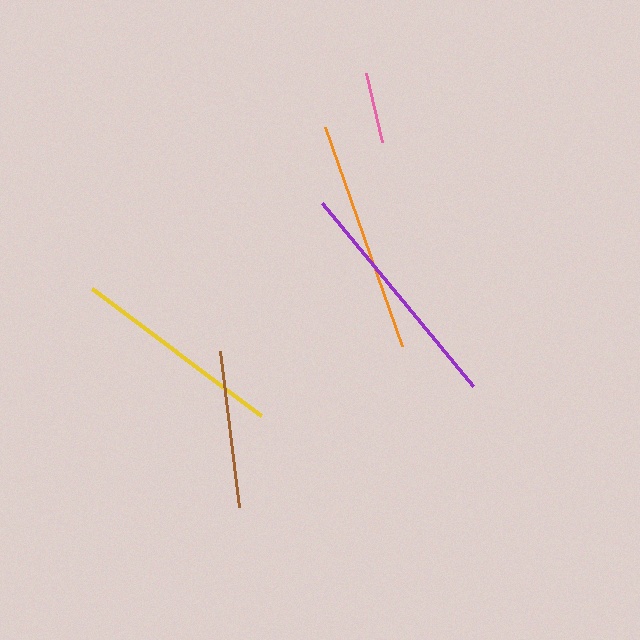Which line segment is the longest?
The purple line is the longest at approximately 238 pixels.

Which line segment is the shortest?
The pink line is the shortest at approximately 71 pixels.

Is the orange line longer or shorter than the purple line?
The purple line is longer than the orange line.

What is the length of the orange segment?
The orange segment is approximately 233 pixels long.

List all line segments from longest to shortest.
From longest to shortest: purple, orange, yellow, brown, pink.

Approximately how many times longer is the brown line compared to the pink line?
The brown line is approximately 2.2 times the length of the pink line.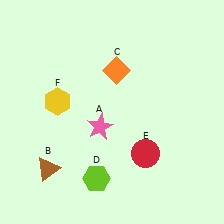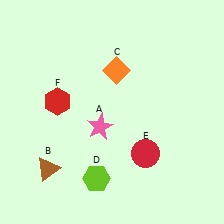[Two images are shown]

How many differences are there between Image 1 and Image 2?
There is 1 difference between the two images.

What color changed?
The hexagon (F) changed from yellow in Image 1 to red in Image 2.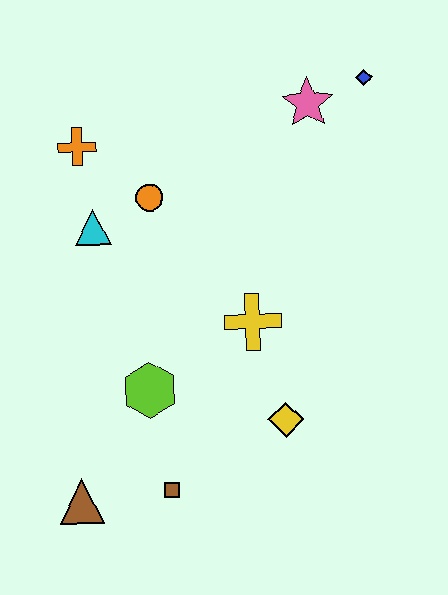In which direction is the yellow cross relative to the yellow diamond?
The yellow cross is above the yellow diamond.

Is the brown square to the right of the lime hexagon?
Yes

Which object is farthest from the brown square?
The blue diamond is farthest from the brown square.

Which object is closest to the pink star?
The blue diamond is closest to the pink star.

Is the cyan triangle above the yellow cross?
Yes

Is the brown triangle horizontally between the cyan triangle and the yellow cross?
No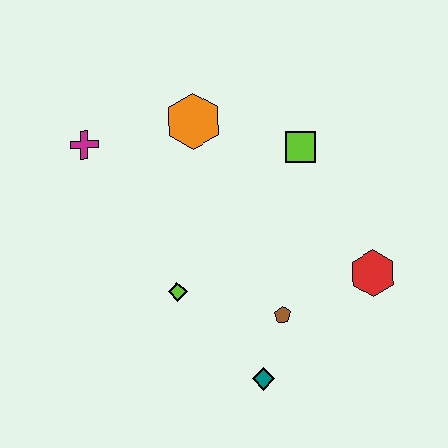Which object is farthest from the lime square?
The teal diamond is farthest from the lime square.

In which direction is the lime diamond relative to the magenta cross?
The lime diamond is below the magenta cross.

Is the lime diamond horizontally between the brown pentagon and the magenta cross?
Yes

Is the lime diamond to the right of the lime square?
No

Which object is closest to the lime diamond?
The brown pentagon is closest to the lime diamond.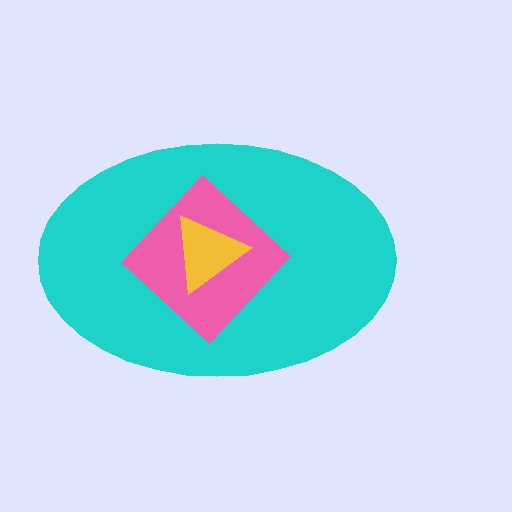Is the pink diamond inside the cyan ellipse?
Yes.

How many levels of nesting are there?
3.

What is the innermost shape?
The yellow triangle.